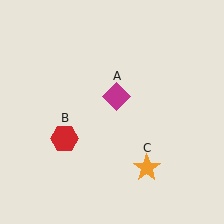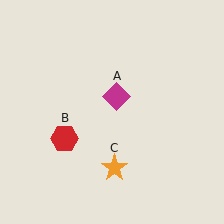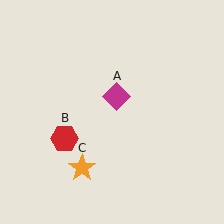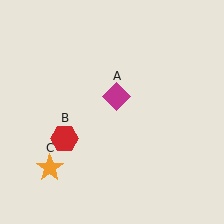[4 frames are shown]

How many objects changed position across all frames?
1 object changed position: orange star (object C).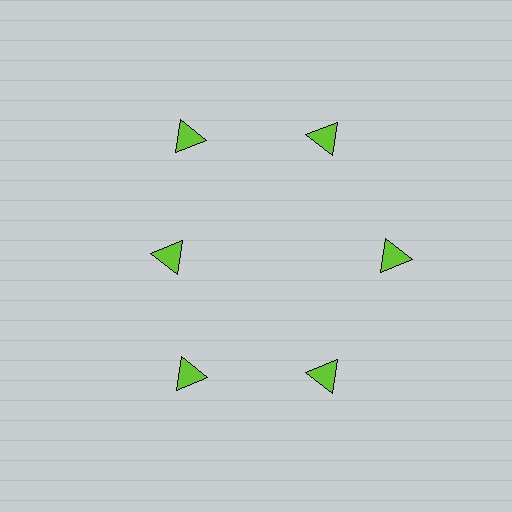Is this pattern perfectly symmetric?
No. The 6 lime triangles are arranged in a ring, but one element near the 9 o'clock position is pulled inward toward the center, breaking the 6-fold rotational symmetry.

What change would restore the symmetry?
The symmetry would be restored by moving it outward, back onto the ring so that all 6 triangles sit at equal angles and equal distance from the center.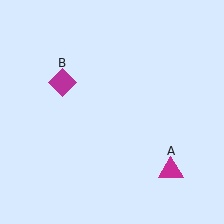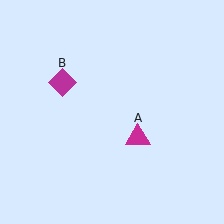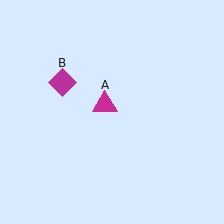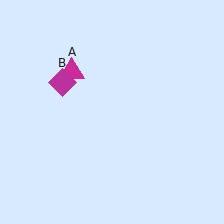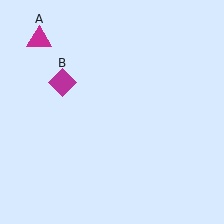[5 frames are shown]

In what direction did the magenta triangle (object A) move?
The magenta triangle (object A) moved up and to the left.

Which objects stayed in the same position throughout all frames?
Magenta diamond (object B) remained stationary.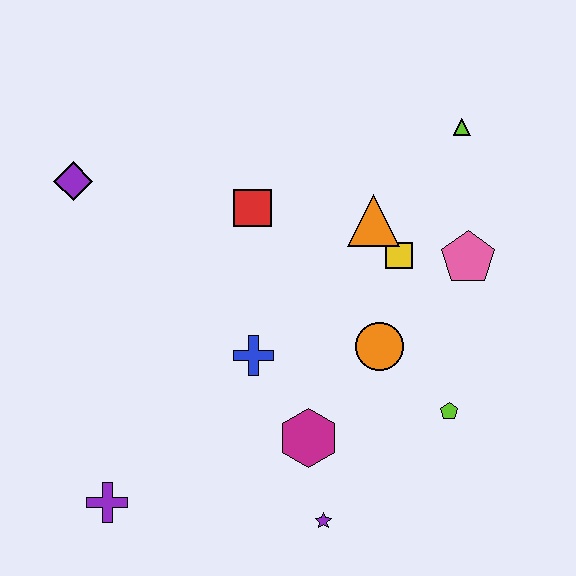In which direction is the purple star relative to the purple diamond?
The purple star is below the purple diamond.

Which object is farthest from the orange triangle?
The purple cross is farthest from the orange triangle.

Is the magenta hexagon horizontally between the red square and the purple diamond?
No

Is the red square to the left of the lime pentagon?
Yes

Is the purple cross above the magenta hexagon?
No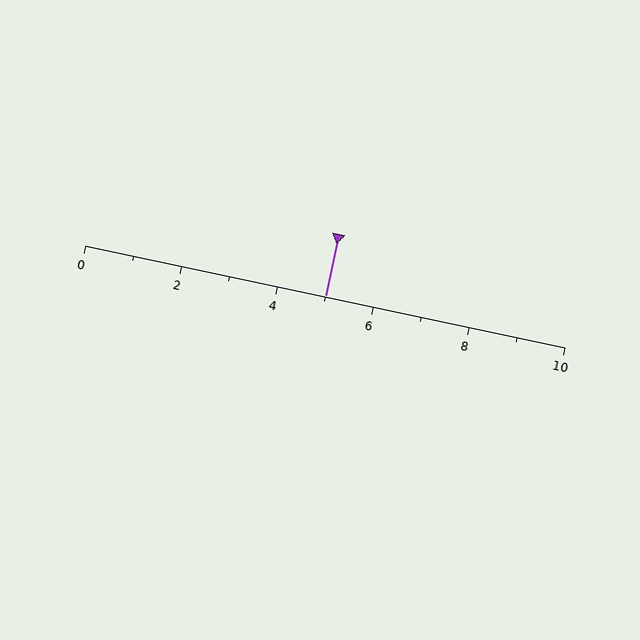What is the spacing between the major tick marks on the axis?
The major ticks are spaced 2 apart.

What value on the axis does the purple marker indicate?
The marker indicates approximately 5.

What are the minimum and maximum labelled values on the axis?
The axis runs from 0 to 10.